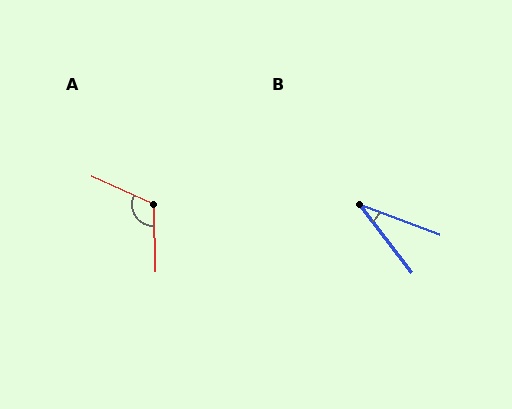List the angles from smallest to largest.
B (32°), A (115°).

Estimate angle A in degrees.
Approximately 115 degrees.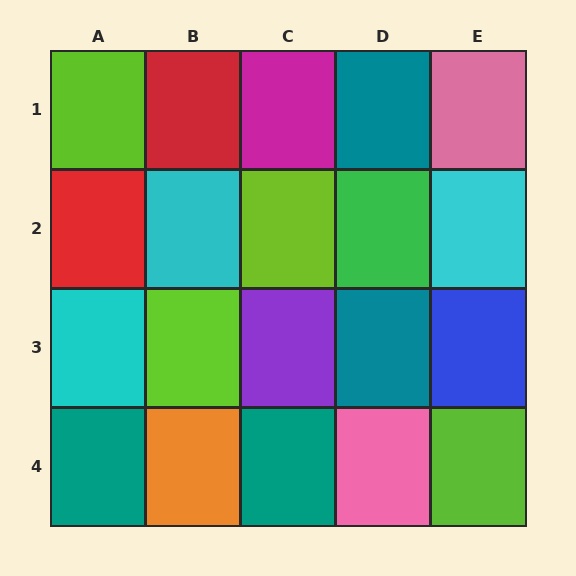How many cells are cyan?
3 cells are cyan.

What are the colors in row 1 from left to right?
Lime, red, magenta, teal, pink.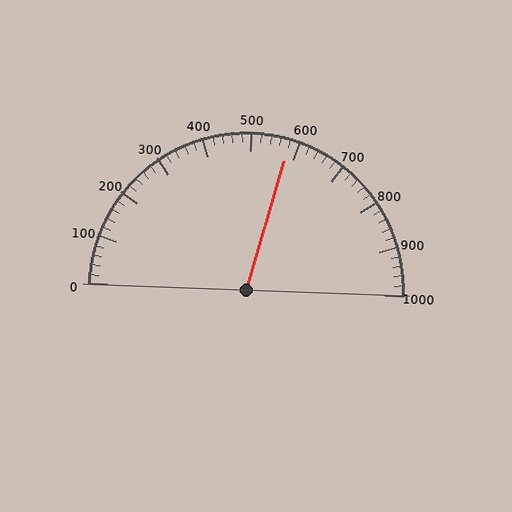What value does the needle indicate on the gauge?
The needle indicates approximately 580.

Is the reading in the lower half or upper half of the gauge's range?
The reading is in the upper half of the range (0 to 1000).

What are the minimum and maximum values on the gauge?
The gauge ranges from 0 to 1000.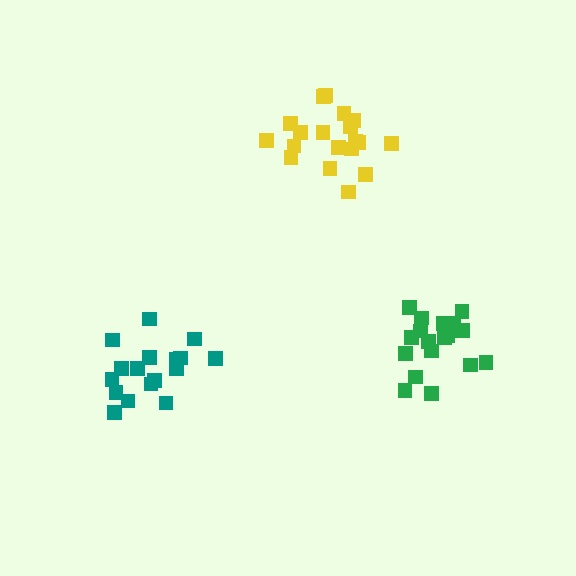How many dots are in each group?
Group 1: 17 dots, Group 2: 18 dots, Group 3: 19 dots (54 total).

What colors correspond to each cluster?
The clusters are colored: teal, green, yellow.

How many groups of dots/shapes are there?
There are 3 groups.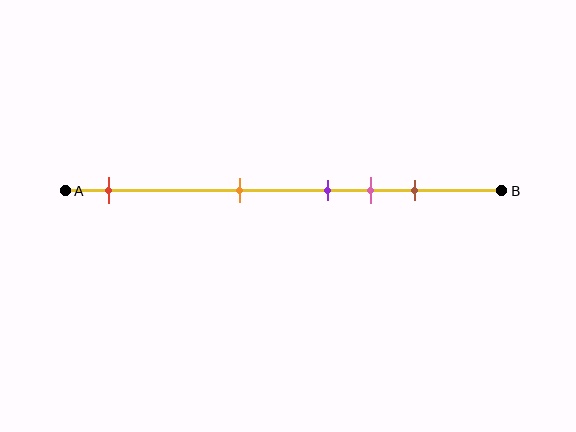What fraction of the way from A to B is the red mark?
The red mark is approximately 10% (0.1) of the way from A to B.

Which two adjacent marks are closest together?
The purple and pink marks are the closest adjacent pair.